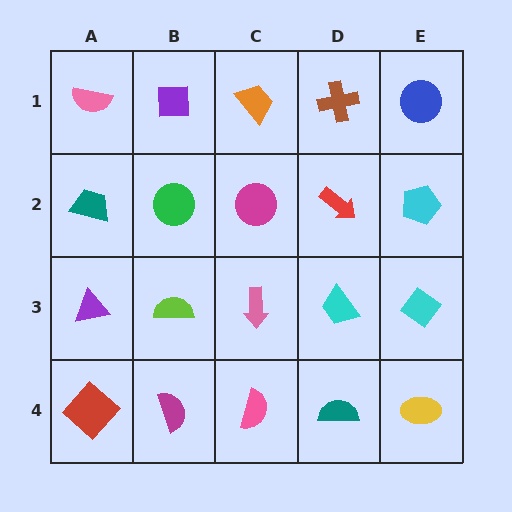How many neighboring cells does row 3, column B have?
4.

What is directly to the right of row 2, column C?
A red arrow.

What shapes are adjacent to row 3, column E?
A cyan pentagon (row 2, column E), a yellow ellipse (row 4, column E), a cyan trapezoid (row 3, column D).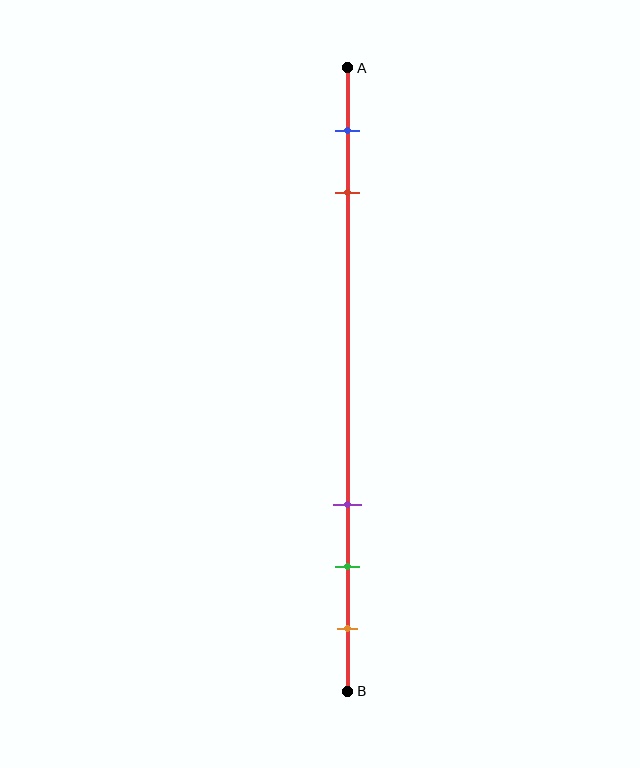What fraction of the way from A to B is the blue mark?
The blue mark is approximately 10% (0.1) of the way from A to B.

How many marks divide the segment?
There are 5 marks dividing the segment.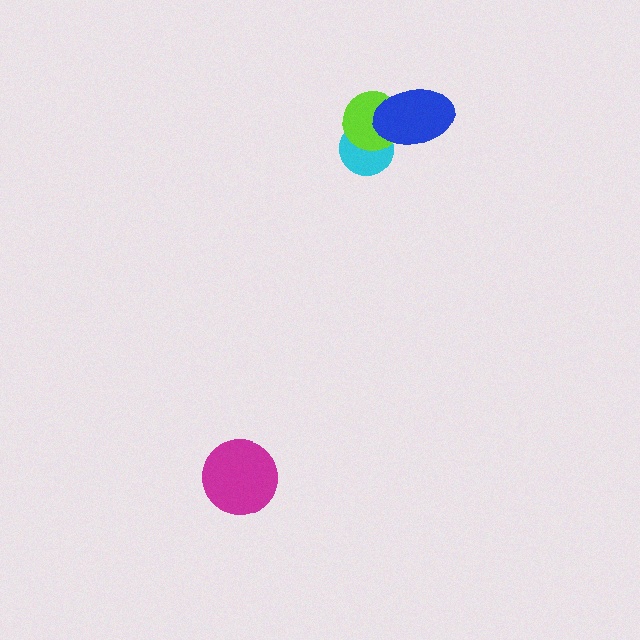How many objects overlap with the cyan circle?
2 objects overlap with the cyan circle.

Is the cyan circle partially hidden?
Yes, it is partially covered by another shape.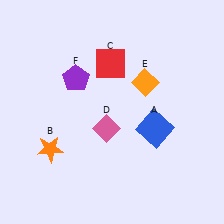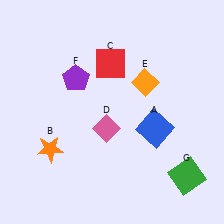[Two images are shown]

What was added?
A green square (G) was added in Image 2.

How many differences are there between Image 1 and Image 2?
There is 1 difference between the two images.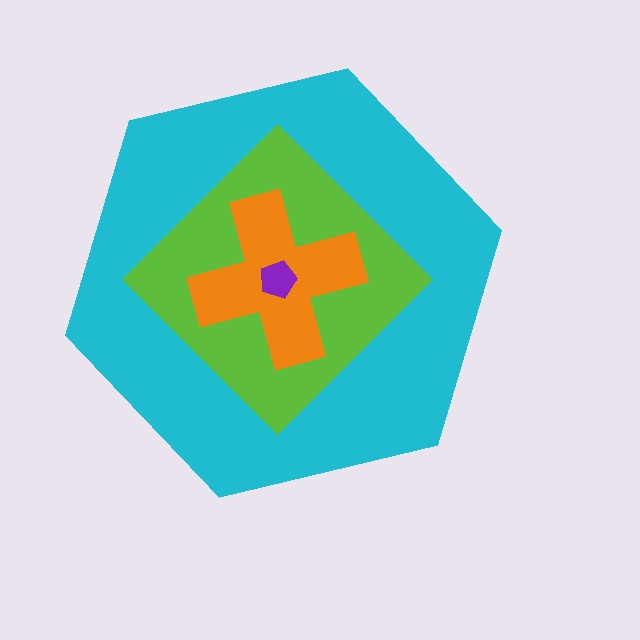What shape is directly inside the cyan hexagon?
The lime diamond.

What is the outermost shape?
The cyan hexagon.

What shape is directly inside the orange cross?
The purple pentagon.